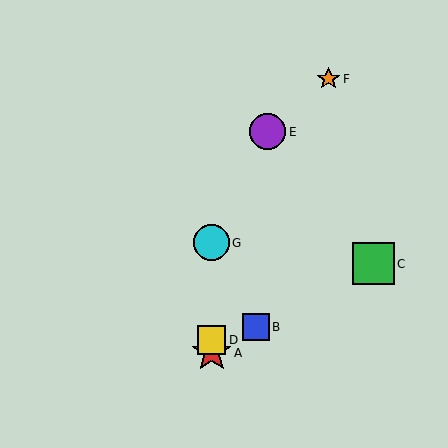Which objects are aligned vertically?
Objects A, D, G are aligned vertically.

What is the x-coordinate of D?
Object D is at x≈212.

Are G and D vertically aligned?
Yes, both are at x≈212.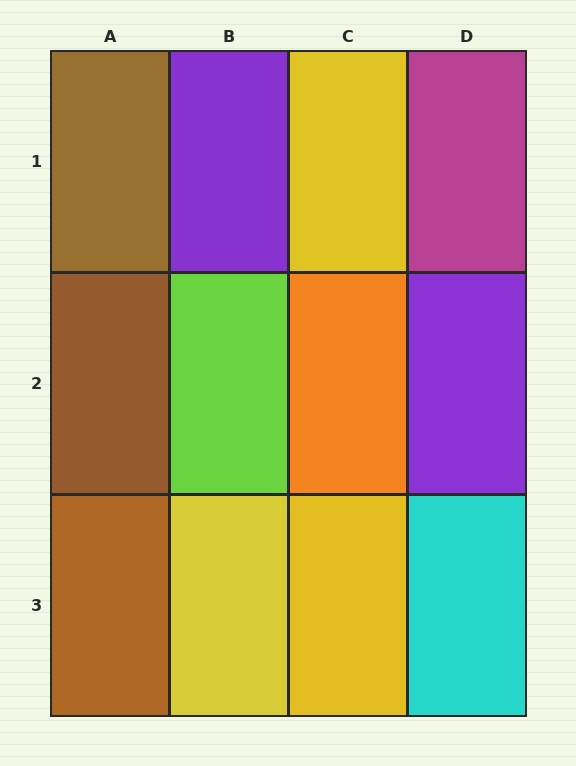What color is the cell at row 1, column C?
Yellow.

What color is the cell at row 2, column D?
Purple.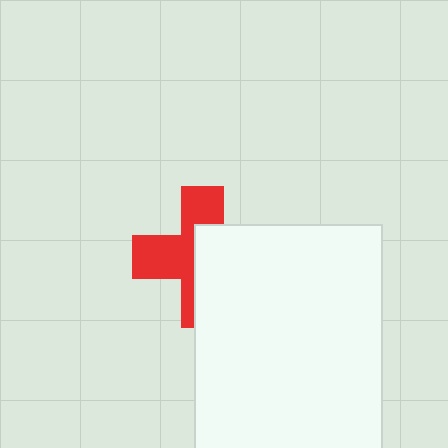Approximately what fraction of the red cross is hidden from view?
Roughly 51% of the red cross is hidden behind the white rectangle.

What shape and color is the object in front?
The object in front is a white rectangle.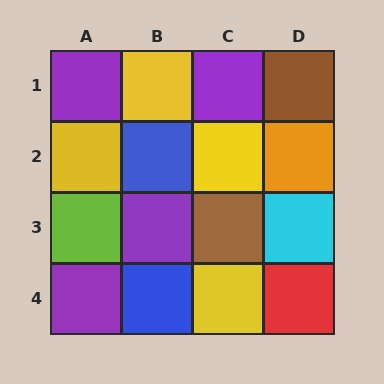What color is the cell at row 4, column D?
Red.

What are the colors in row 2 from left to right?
Yellow, blue, yellow, orange.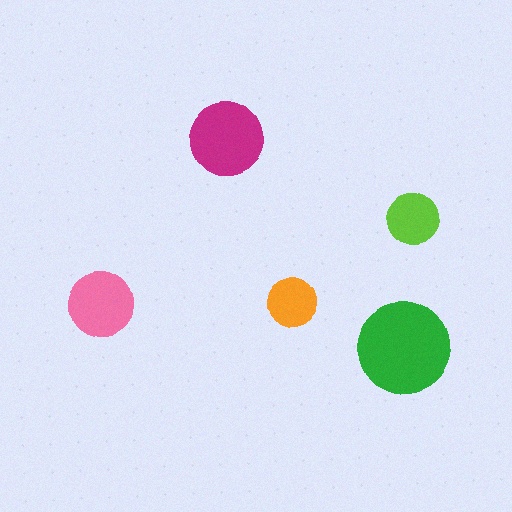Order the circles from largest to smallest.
the green one, the magenta one, the pink one, the lime one, the orange one.